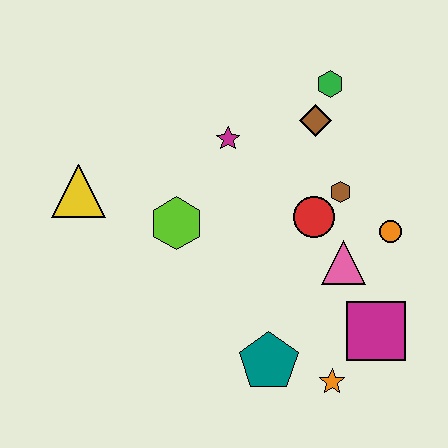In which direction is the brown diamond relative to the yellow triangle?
The brown diamond is to the right of the yellow triangle.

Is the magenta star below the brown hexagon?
No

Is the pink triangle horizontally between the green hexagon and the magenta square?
Yes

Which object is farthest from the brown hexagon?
The yellow triangle is farthest from the brown hexagon.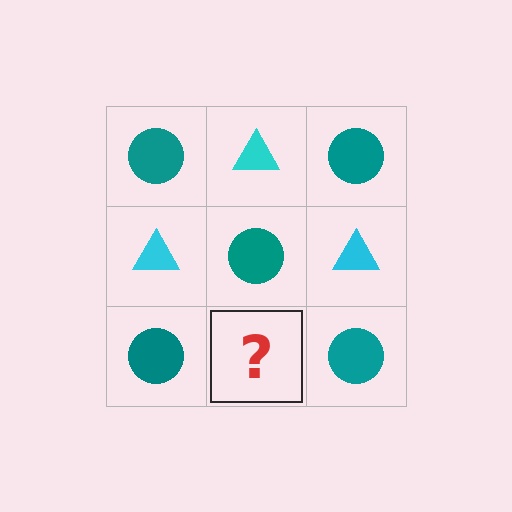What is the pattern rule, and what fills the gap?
The rule is that it alternates teal circle and cyan triangle in a checkerboard pattern. The gap should be filled with a cyan triangle.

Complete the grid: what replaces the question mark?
The question mark should be replaced with a cyan triangle.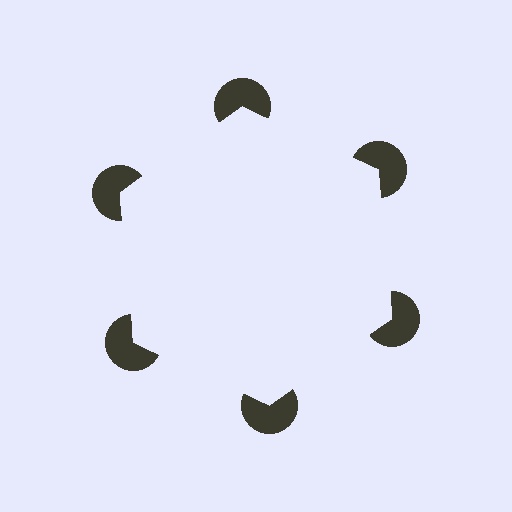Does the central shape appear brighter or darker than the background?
It typically appears slightly brighter than the background, even though no actual brightness change is drawn.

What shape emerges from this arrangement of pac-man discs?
An illusory hexagon — its edges are inferred from the aligned wedge cuts in the pac-man discs, not physically drawn.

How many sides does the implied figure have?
6 sides.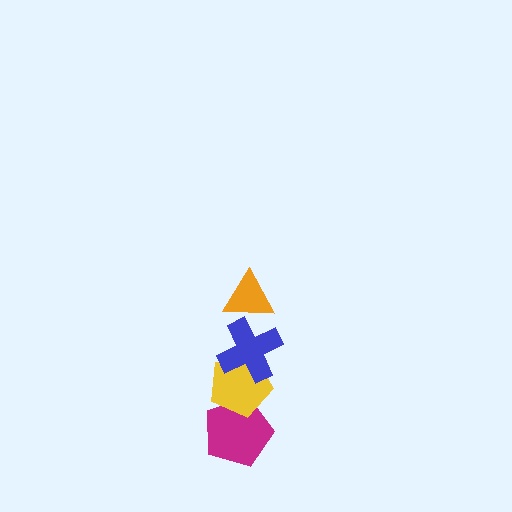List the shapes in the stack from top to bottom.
From top to bottom: the orange triangle, the blue cross, the yellow pentagon, the magenta pentagon.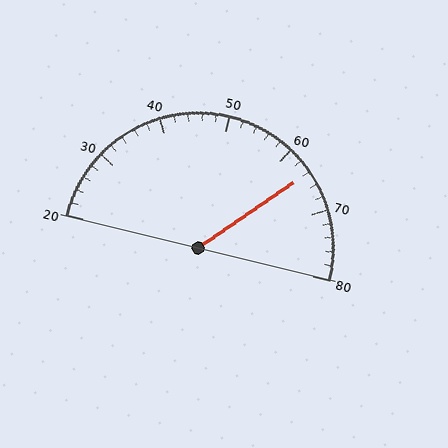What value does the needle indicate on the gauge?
The needle indicates approximately 64.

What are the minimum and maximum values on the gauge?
The gauge ranges from 20 to 80.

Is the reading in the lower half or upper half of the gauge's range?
The reading is in the upper half of the range (20 to 80).